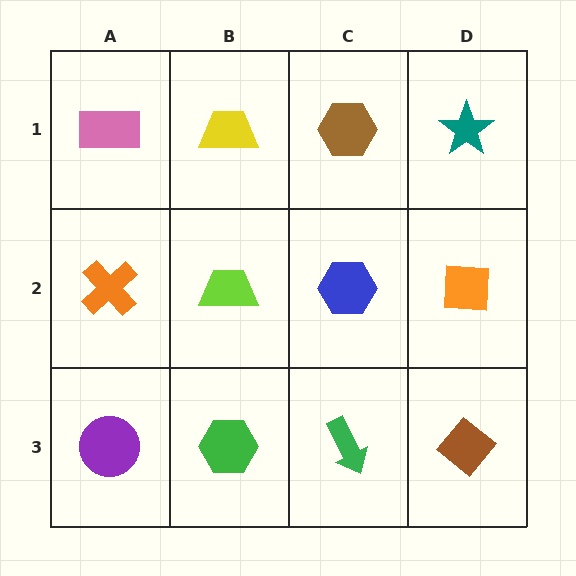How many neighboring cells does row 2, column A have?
3.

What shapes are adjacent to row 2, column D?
A teal star (row 1, column D), a brown diamond (row 3, column D), a blue hexagon (row 2, column C).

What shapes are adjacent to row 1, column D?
An orange square (row 2, column D), a brown hexagon (row 1, column C).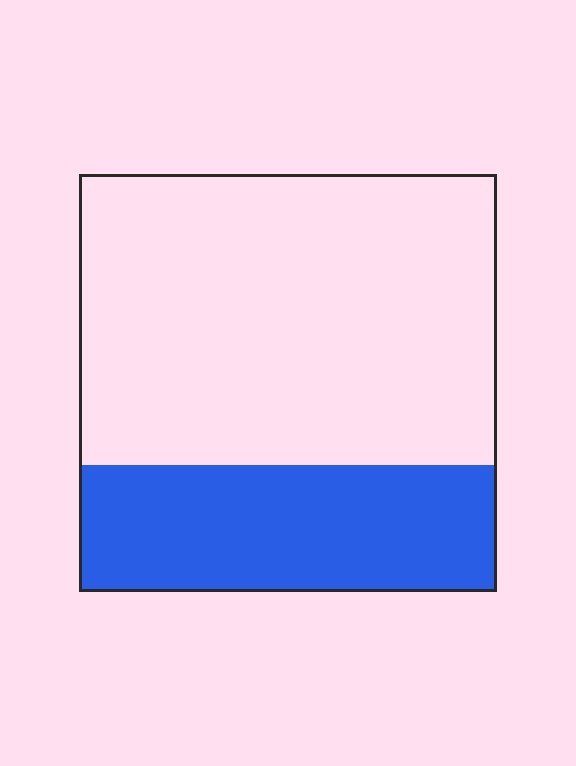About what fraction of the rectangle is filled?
About one third (1/3).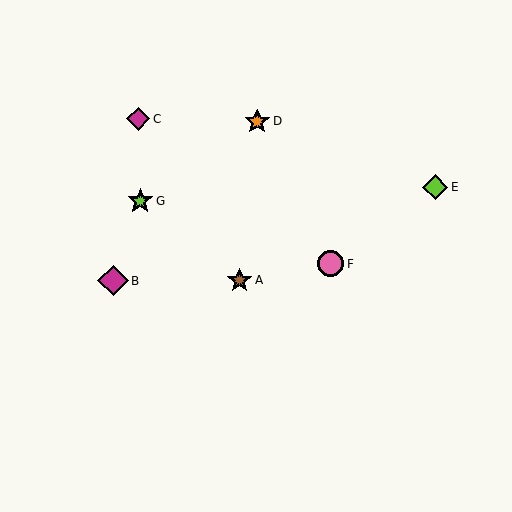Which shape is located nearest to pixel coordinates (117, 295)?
The magenta diamond (labeled B) at (113, 281) is nearest to that location.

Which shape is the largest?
The magenta diamond (labeled B) is the largest.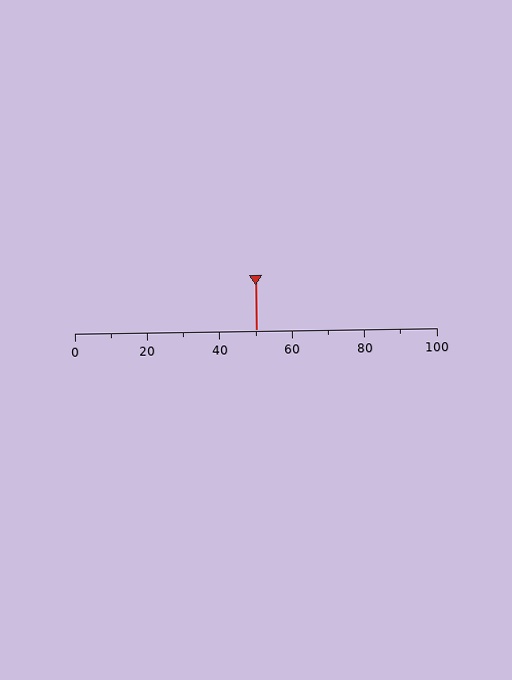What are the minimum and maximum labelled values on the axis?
The axis runs from 0 to 100.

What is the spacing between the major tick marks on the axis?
The major ticks are spaced 20 apart.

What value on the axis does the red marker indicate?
The marker indicates approximately 50.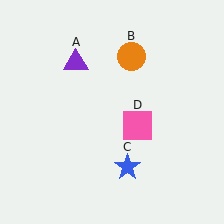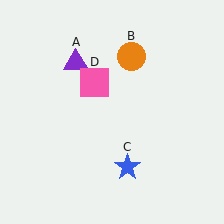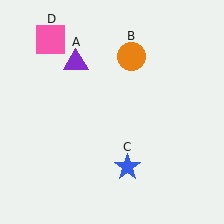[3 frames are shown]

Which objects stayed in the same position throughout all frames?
Purple triangle (object A) and orange circle (object B) and blue star (object C) remained stationary.